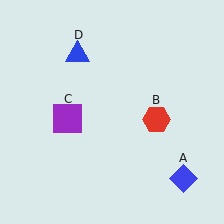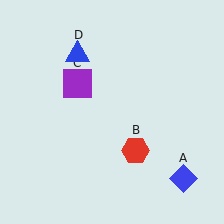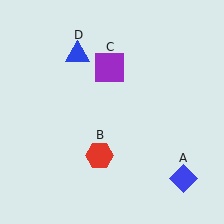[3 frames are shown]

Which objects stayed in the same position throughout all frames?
Blue diamond (object A) and blue triangle (object D) remained stationary.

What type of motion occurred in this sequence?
The red hexagon (object B), purple square (object C) rotated clockwise around the center of the scene.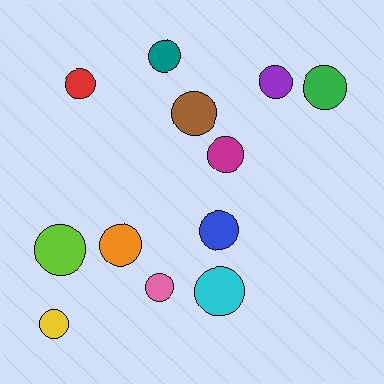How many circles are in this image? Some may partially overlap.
There are 12 circles.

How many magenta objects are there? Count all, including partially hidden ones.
There is 1 magenta object.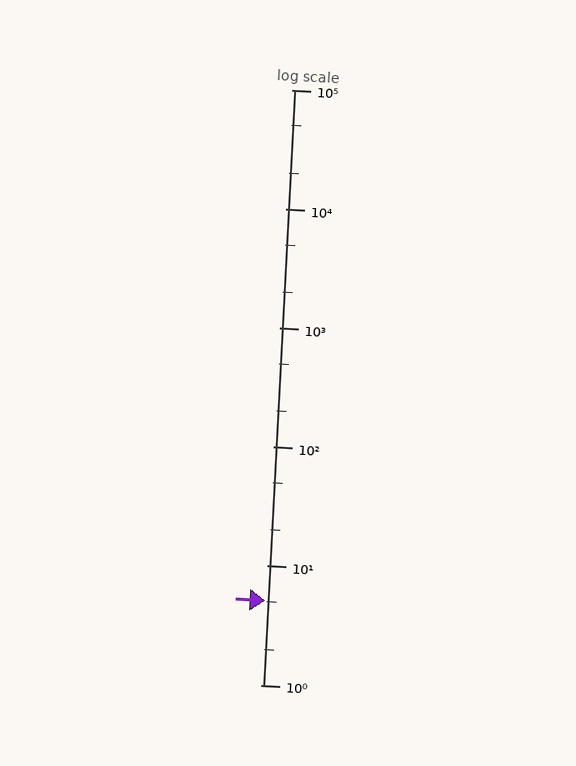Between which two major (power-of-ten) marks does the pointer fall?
The pointer is between 1 and 10.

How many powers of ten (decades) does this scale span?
The scale spans 5 decades, from 1 to 100000.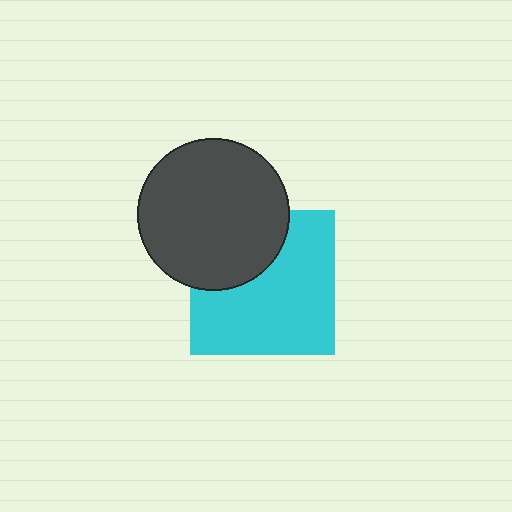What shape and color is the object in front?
The object in front is a dark gray circle.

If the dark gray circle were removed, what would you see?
You would see the complete cyan square.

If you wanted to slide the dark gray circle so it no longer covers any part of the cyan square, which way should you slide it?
Slide it up — that is the most direct way to separate the two shapes.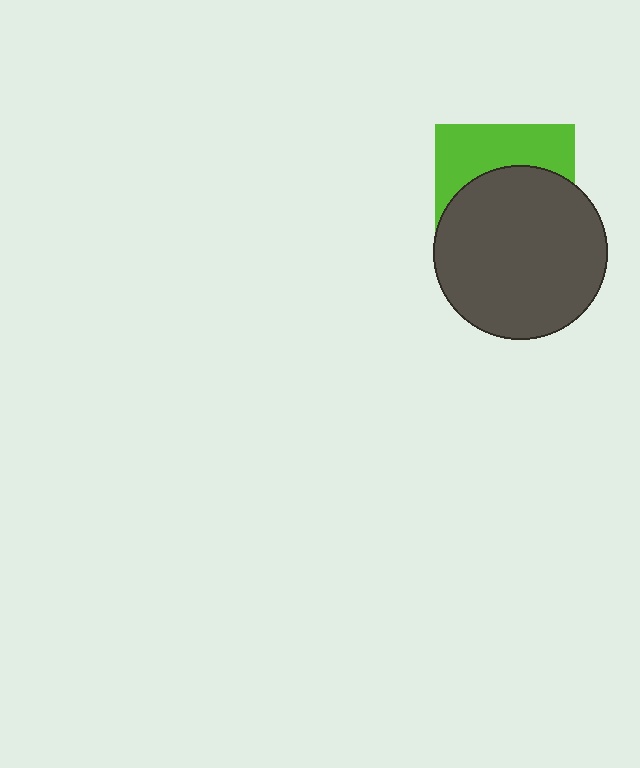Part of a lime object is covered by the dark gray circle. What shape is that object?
It is a square.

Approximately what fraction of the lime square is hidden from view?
Roughly 62% of the lime square is hidden behind the dark gray circle.